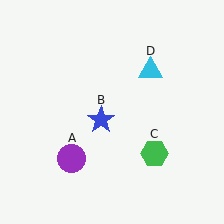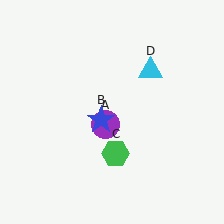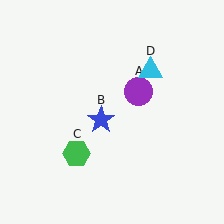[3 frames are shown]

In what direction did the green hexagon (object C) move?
The green hexagon (object C) moved left.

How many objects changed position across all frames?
2 objects changed position: purple circle (object A), green hexagon (object C).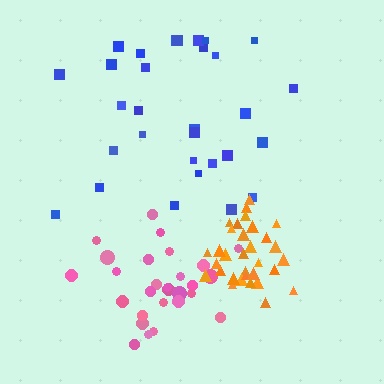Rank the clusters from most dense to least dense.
orange, pink, blue.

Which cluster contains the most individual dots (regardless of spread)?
Orange (32).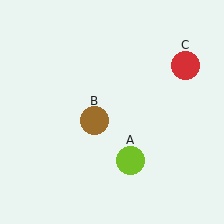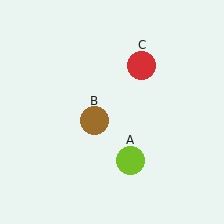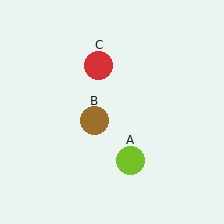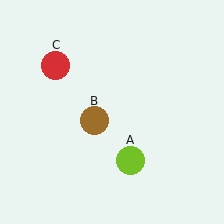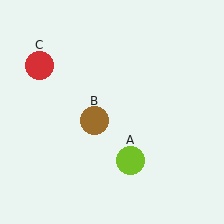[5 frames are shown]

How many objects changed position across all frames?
1 object changed position: red circle (object C).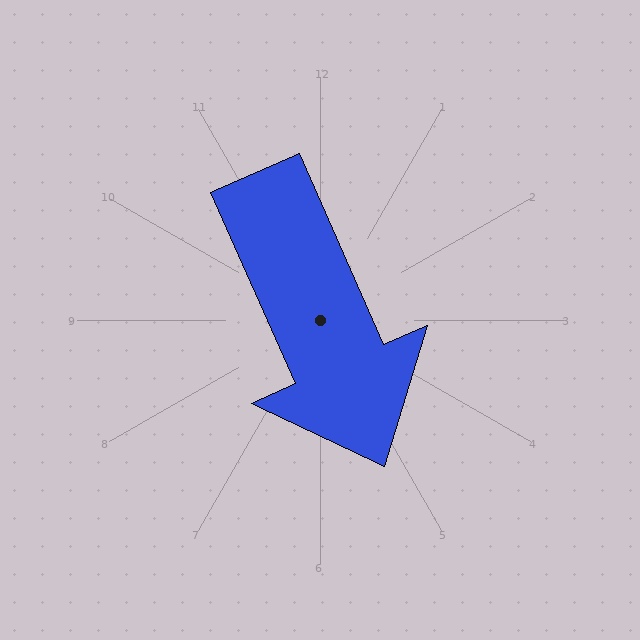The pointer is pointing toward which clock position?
Roughly 5 o'clock.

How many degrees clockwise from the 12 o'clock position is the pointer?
Approximately 156 degrees.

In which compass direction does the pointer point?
Southeast.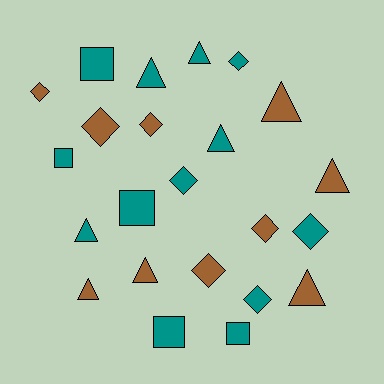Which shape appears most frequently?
Triangle, with 9 objects.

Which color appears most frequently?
Teal, with 13 objects.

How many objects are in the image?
There are 23 objects.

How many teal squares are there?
There are 5 teal squares.